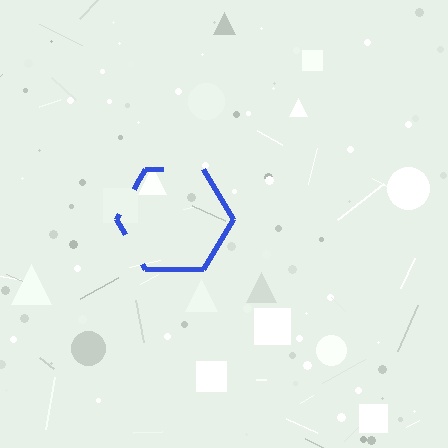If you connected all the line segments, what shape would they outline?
They would outline a hexagon.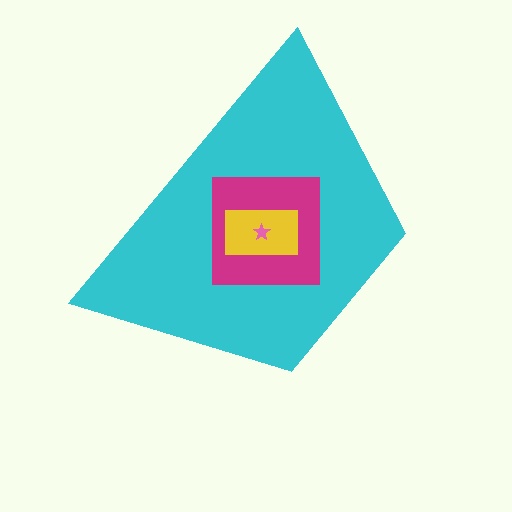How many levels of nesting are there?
4.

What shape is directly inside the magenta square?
The yellow rectangle.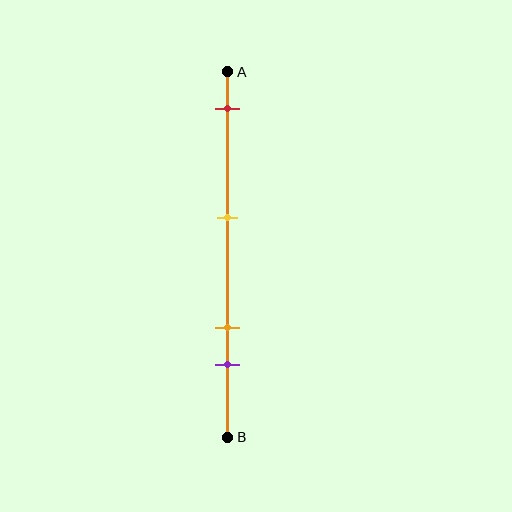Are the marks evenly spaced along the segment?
No, the marks are not evenly spaced.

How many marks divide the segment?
There are 4 marks dividing the segment.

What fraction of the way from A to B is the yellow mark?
The yellow mark is approximately 40% (0.4) of the way from A to B.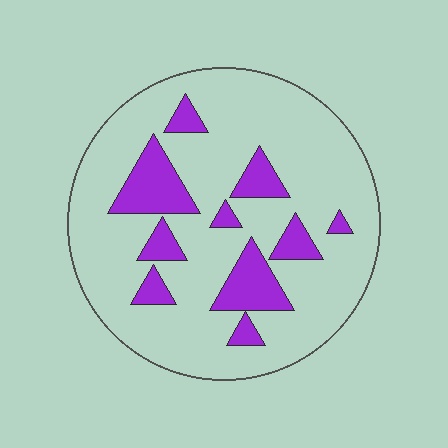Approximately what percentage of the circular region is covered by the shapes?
Approximately 20%.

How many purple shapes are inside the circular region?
10.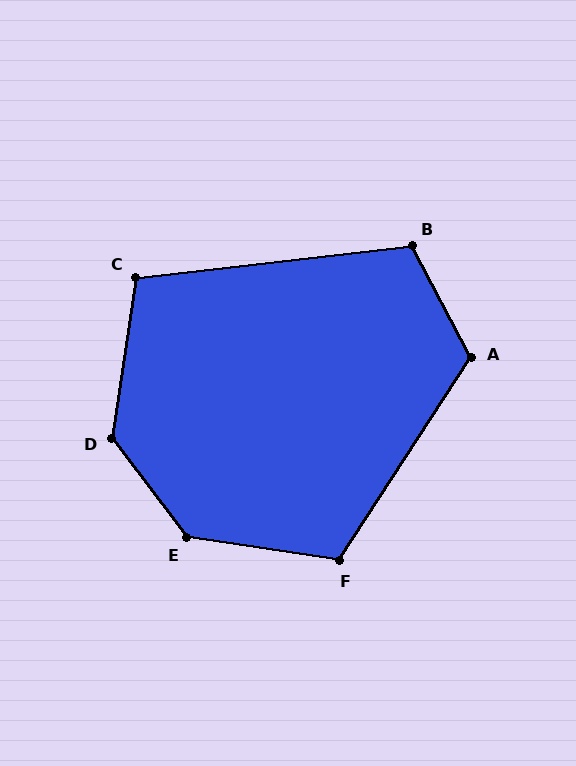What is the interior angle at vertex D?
Approximately 134 degrees (obtuse).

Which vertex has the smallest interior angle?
C, at approximately 105 degrees.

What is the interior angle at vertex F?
Approximately 114 degrees (obtuse).